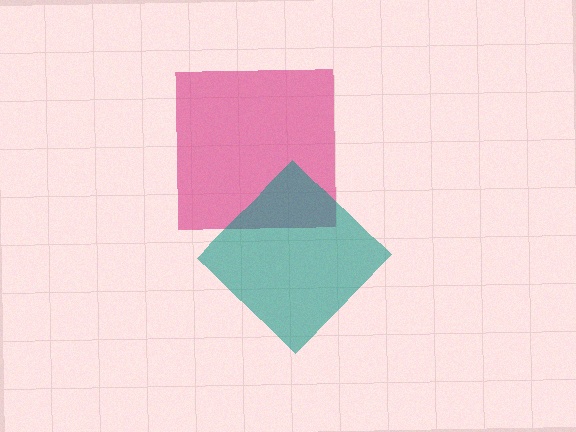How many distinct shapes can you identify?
There are 2 distinct shapes: a magenta square, a teal diamond.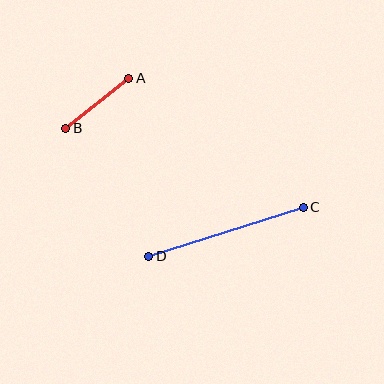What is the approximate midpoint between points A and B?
The midpoint is at approximately (97, 103) pixels.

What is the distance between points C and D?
The distance is approximately 162 pixels.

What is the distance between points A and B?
The distance is approximately 80 pixels.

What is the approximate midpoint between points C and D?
The midpoint is at approximately (226, 232) pixels.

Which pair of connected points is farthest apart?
Points C and D are farthest apart.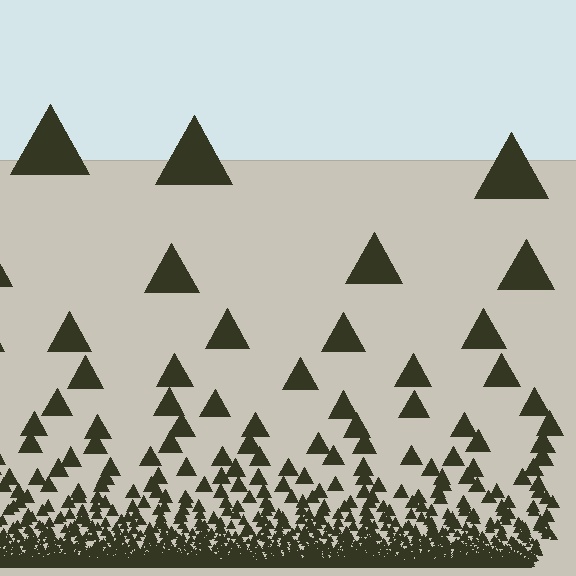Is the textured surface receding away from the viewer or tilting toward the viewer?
The surface appears to tilt toward the viewer. Texture elements get larger and sparser toward the top.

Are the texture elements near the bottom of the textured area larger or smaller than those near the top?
Smaller. The gradient is inverted — elements near the bottom are smaller and denser.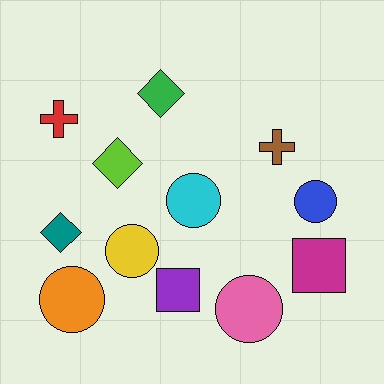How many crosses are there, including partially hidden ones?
There are 2 crosses.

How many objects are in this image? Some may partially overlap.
There are 12 objects.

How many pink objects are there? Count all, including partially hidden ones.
There is 1 pink object.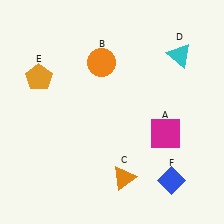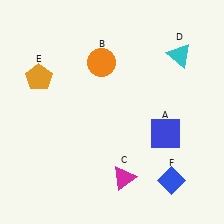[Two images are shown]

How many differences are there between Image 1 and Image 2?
There are 2 differences between the two images.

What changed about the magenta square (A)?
In Image 1, A is magenta. In Image 2, it changed to blue.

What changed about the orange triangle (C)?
In Image 1, C is orange. In Image 2, it changed to magenta.